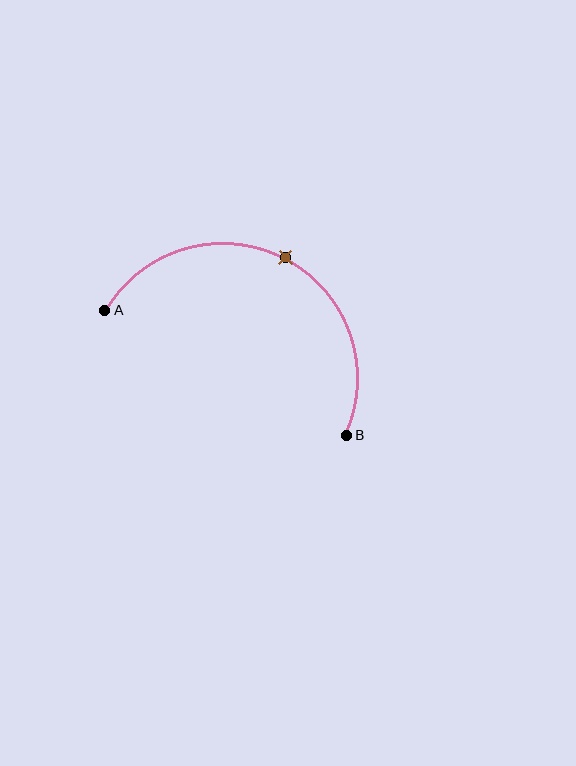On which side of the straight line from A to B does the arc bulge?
The arc bulges above the straight line connecting A and B.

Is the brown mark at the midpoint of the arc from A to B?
Yes. The brown mark lies on the arc at equal arc-length from both A and B — it is the arc midpoint.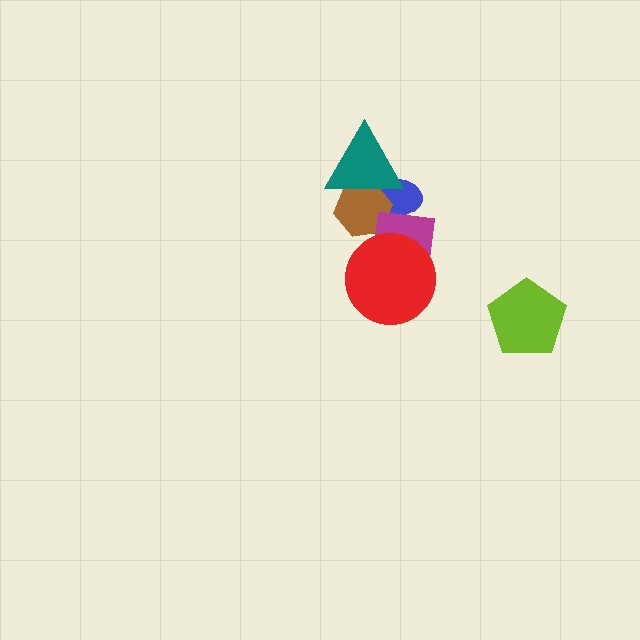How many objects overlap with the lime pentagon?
0 objects overlap with the lime pentagon.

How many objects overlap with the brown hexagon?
3 objects overlap with the brown hexagon.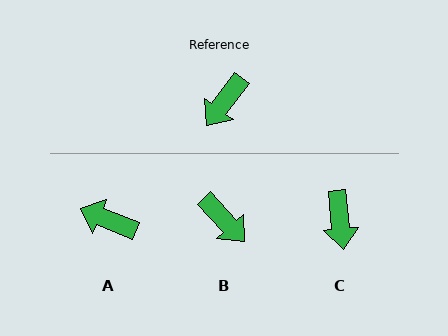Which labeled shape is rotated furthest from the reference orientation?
B, about 80 degrees away.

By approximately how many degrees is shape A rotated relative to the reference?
Approximately 76 degrees clockwise.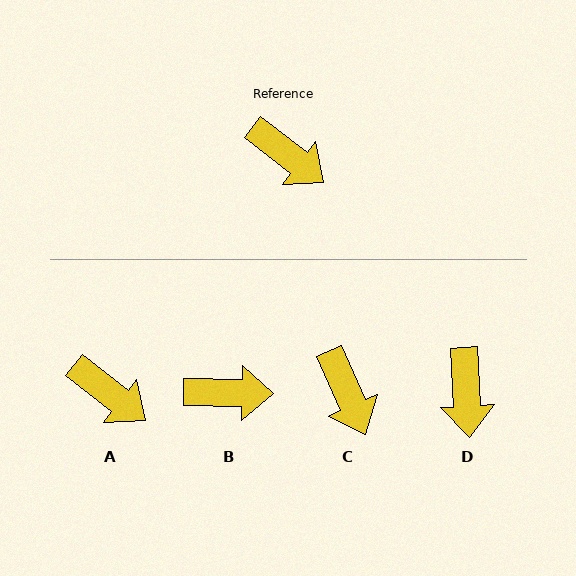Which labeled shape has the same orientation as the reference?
A.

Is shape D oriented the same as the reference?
No, it is off by about 49 degrees.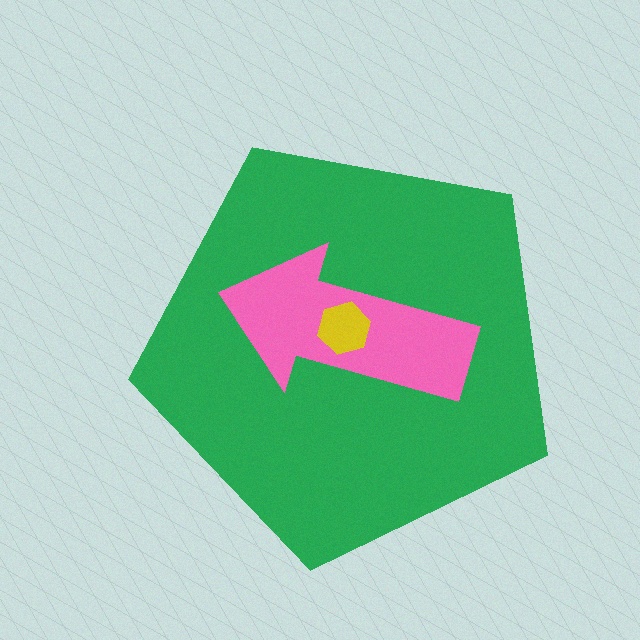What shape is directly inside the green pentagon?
The pink arrow.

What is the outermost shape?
The green pentagon.